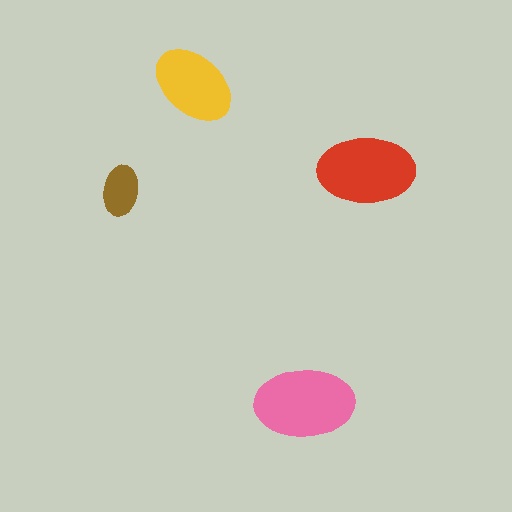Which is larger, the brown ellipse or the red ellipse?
The red one.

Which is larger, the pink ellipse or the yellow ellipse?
The pink one.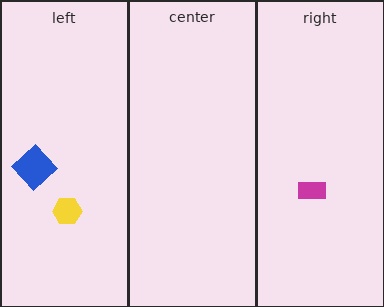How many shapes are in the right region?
1.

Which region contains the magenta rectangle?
The right region.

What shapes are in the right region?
The magenta rectangle.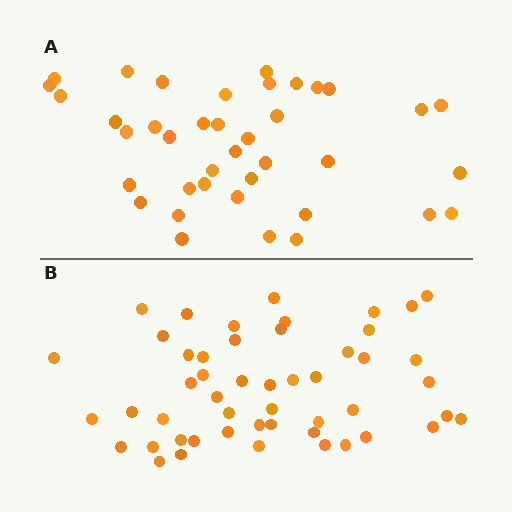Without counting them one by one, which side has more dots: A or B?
Region B (the bottom region) has more dots.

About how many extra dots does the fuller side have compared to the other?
Region B has roughly 12 or so more dots than region A.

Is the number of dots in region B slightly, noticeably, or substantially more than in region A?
Region B has noticeably more, but not dramatically so. The ratio is roughly 1.3 to 1.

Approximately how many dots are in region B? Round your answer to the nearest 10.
About 50 dots.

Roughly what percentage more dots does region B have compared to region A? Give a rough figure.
About 30% more.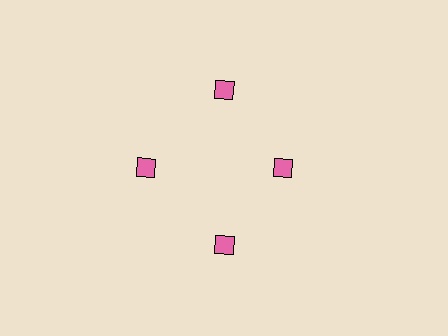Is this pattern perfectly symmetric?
No. The 4 pink diamonds are arranged in a ring, but one element near the 3 o'clock position is pulled inward toward the center, breaking the 4-fold rotational symmetry.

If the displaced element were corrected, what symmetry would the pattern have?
It would have 4-fold rotational symmetry — the pattern would map onto itself every 90 degrees.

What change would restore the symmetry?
The symmetry would be restored by moving it outward, back onto the ring so that all 4 diamonds sit at equal angles and equal distance from the center.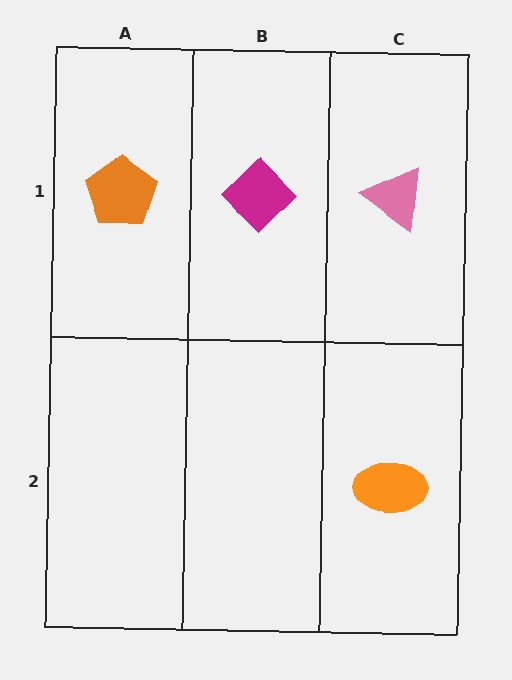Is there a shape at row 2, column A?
No, that cell is empty.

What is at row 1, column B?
A magenta diamond.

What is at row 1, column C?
A pink triangle.